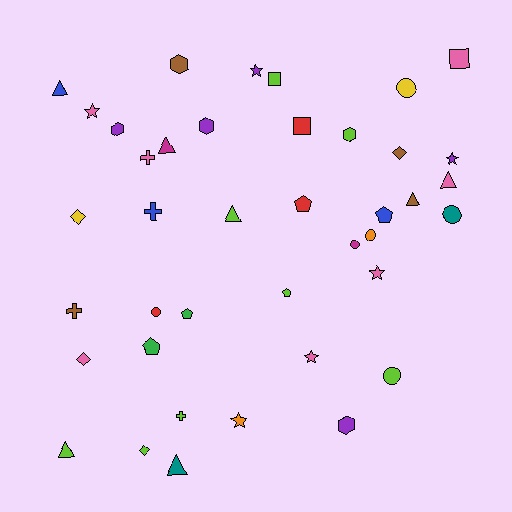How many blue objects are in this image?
There are 3 blue objects.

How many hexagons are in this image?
There are 5 hexagons.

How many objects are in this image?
There are 40 objects.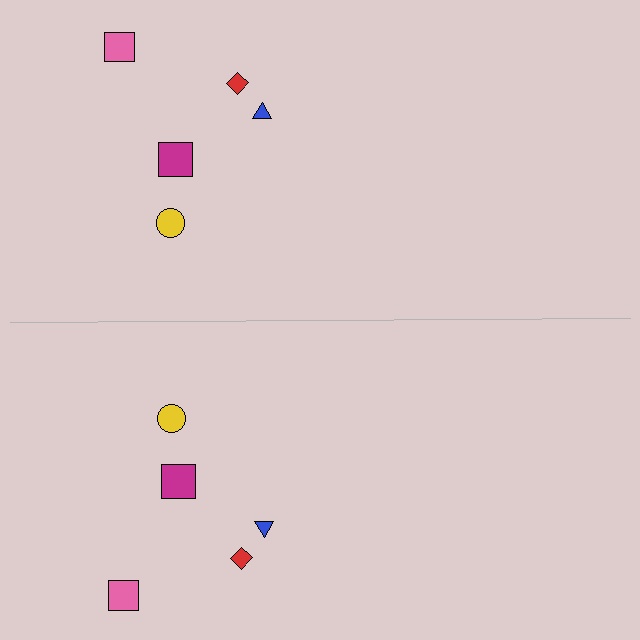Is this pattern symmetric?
Yes, this pattern has bilateral (reflection) symmetry.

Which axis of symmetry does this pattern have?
The pattern has a horizontal axis of symmetry running through the center of the image.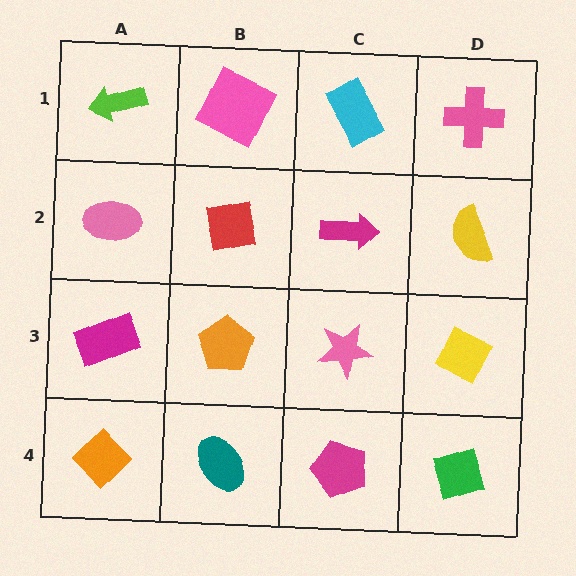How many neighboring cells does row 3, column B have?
4.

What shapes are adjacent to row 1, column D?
A yellow semicircle (row 2, column D), a cyan rectangle (row 1, column C).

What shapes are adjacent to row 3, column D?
A yellow semicircle (row 2, column D), a green diamond (row 4, column D), a pink star (row 3, column C).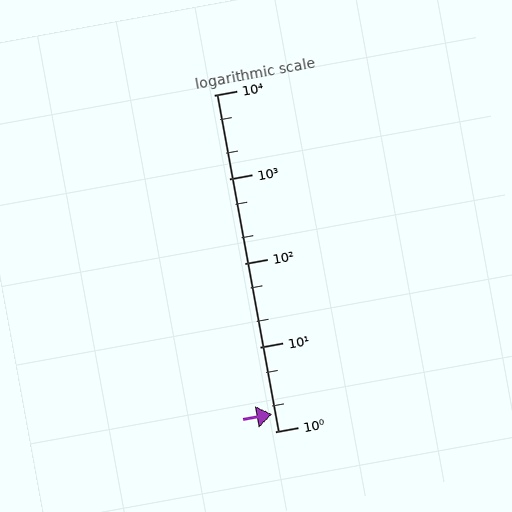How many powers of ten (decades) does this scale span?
The scale spans 4 decades, from 1 to 10000.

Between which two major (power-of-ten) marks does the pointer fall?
The pointer is between 1 and 10.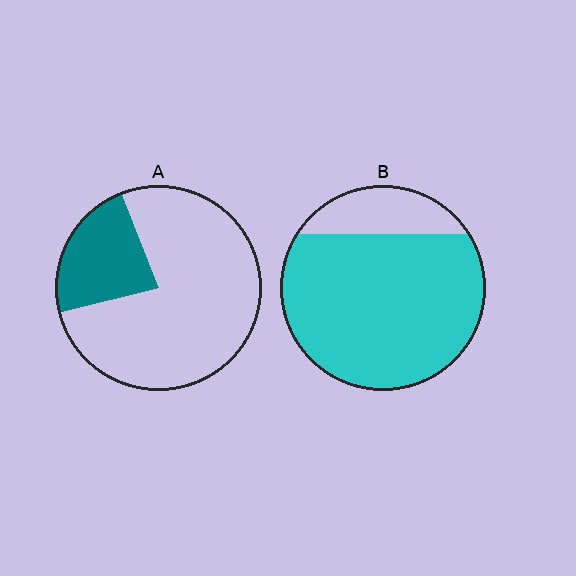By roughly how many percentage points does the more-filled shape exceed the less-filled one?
By roughly 60 percentage points (B over A).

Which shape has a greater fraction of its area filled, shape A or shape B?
Shape B.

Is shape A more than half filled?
No.